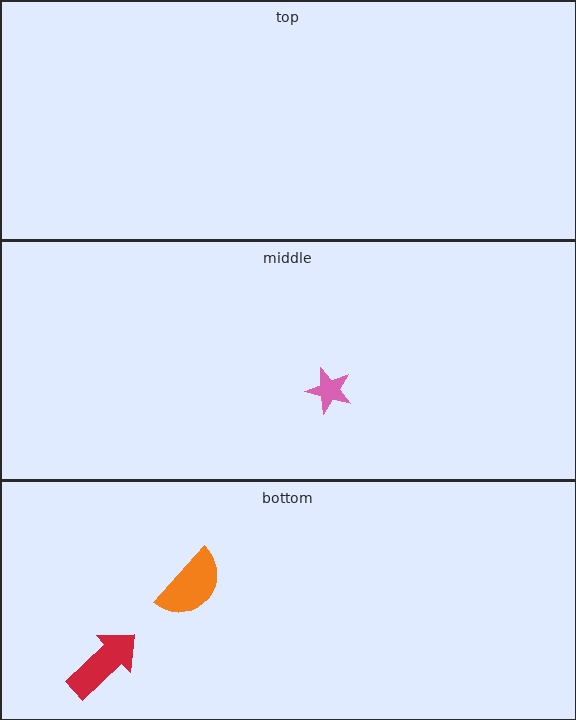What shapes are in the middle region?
The pink star.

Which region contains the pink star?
The middle region.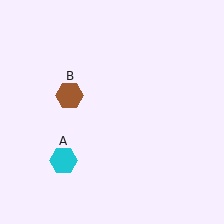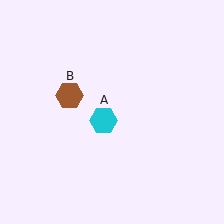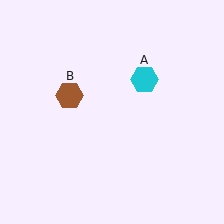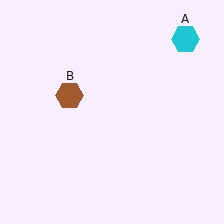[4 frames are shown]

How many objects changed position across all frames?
1 object changed position: cyan hexagon (object A).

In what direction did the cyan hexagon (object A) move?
The cyan hexagon (object A) moved up and to the right.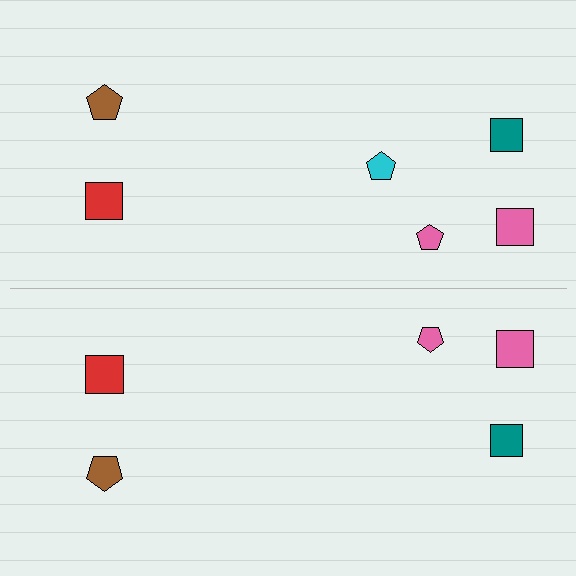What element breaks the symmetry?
A cyan pentagon is missing from the bottom side.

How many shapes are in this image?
There are 11 shapes in this image.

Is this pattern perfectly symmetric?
No, the pattern is not perfectly symmetric. A cyan pentagon is missing from the bottom side.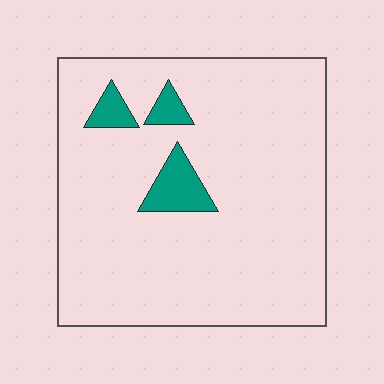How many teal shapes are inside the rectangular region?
3.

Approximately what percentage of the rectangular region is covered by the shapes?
Approximately 10%.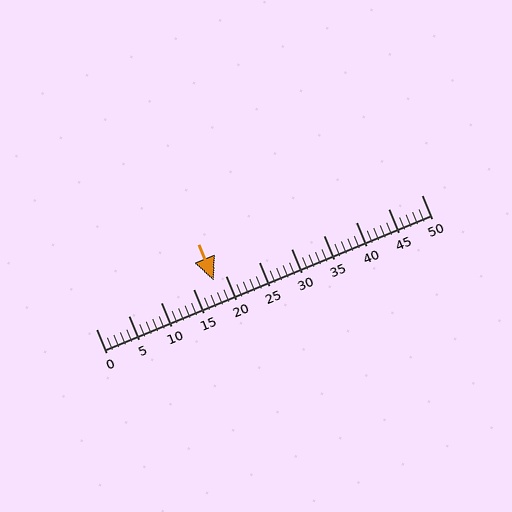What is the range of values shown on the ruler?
The ruler shows values from 0 to 50.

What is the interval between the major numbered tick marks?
The major tick marks are spaced 5 units apart.